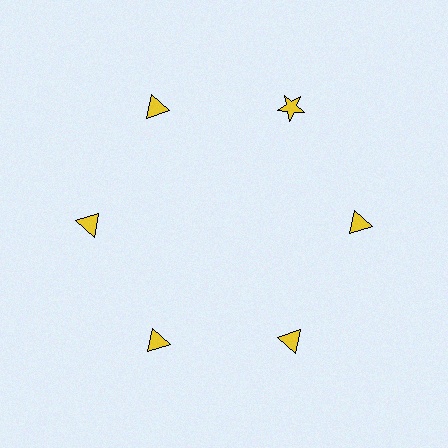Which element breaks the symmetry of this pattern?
The yellow star at roughly the 1 o'clock position breaks the symmetry. All other shapes are yellow triangles.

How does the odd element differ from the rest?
It has a different shape: star instead of triangle.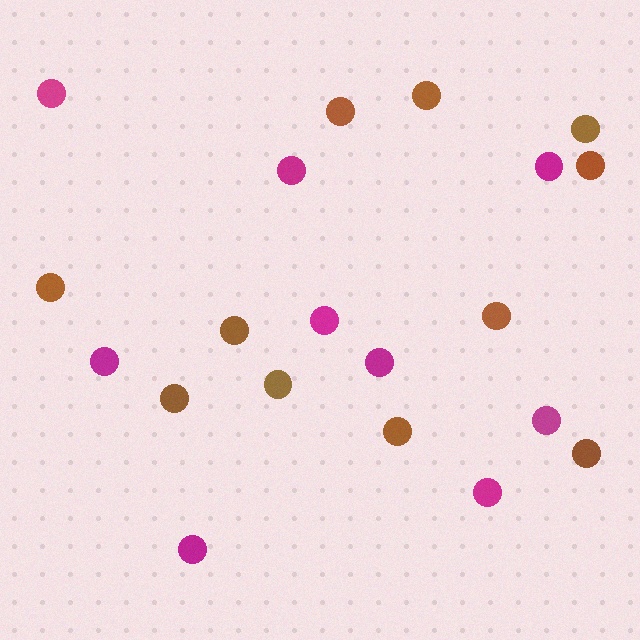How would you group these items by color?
There are 2 groups: one group of magenta circles (9) and one group of brown circles (11).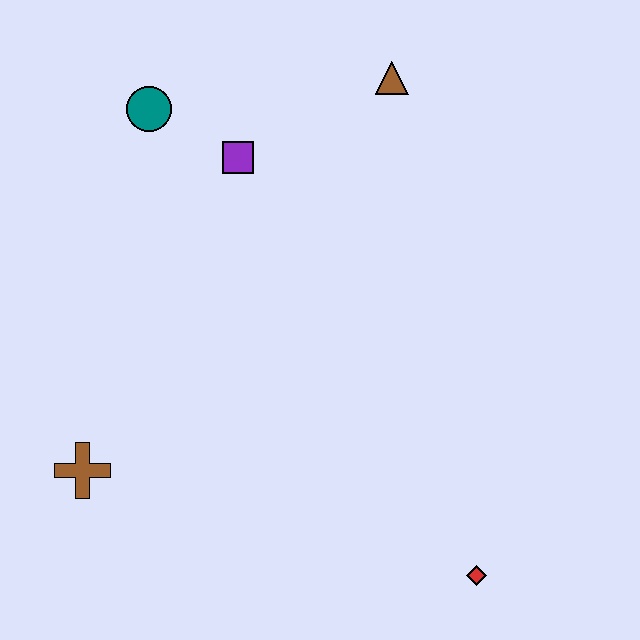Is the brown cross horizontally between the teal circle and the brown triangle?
No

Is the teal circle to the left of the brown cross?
No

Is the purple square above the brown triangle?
No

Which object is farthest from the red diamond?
The teal circle is farthest from the red diamond.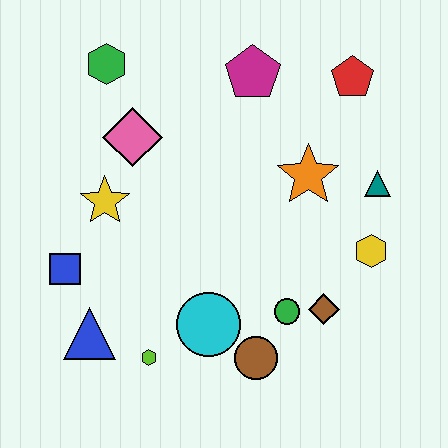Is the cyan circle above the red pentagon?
No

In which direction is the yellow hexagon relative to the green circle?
The yellow hexagon is to the right of the green circle.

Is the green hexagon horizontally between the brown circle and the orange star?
No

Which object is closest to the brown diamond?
The green circle is closest to the brown diamond.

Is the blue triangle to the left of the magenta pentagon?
Yes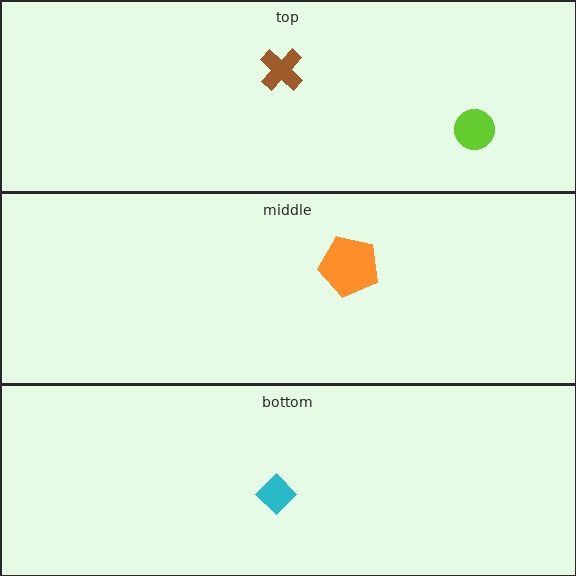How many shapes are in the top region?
2.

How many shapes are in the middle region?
1.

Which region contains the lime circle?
The top region.